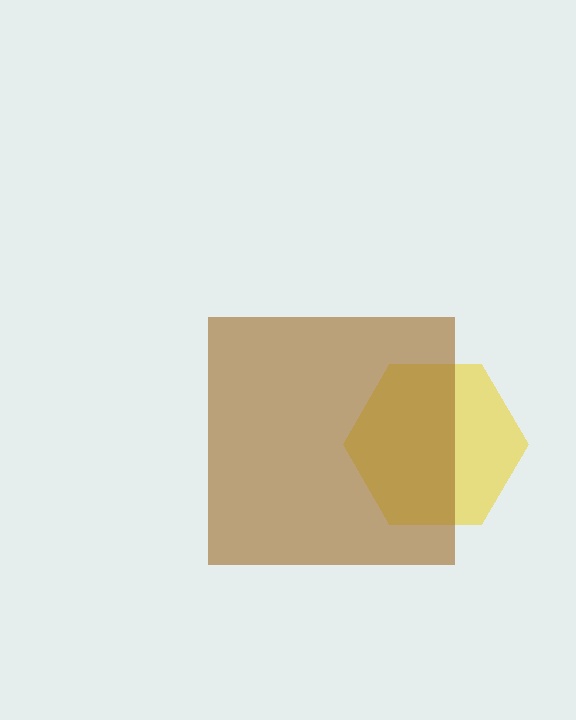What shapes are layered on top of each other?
The layered shapes are: a yellow hexagon, a brown square.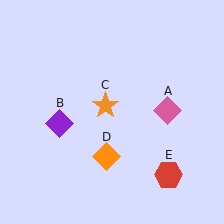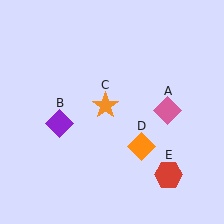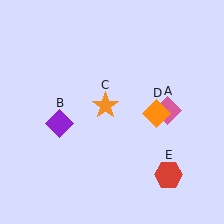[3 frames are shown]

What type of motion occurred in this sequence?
The orange diamond (object D) rotated counterclockwise around the center of the scene.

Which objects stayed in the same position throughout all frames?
Pink diamond (object A) and purple diamond (object B) and orange star (object C) and red hexagon (object E) remained stationary.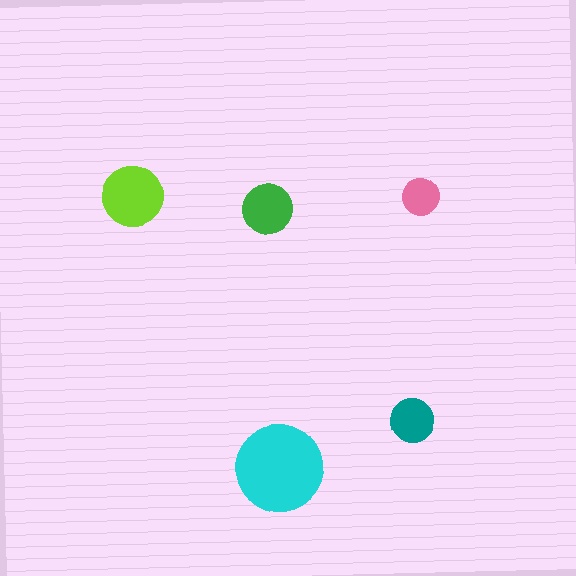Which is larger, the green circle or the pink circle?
The green one.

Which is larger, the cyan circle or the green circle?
The cyan one.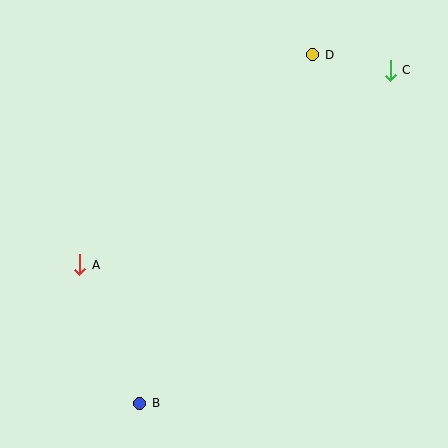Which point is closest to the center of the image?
Point A at (80, 265) is closest to the center.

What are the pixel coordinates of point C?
Point C is at (390, 70).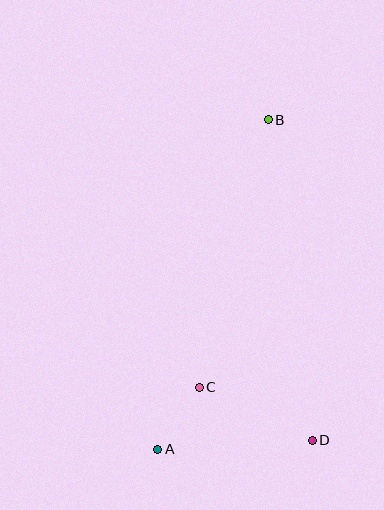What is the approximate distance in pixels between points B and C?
The distance between B and C is approximately 276 pixels.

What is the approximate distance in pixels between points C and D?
The distance between C and D is approximately 125 pixels.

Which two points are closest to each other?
Points A and C are closest to each other.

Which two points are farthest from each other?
Points A and B are farthest from each other.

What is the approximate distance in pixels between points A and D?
The distance between A and D is approximately 155 pixels.